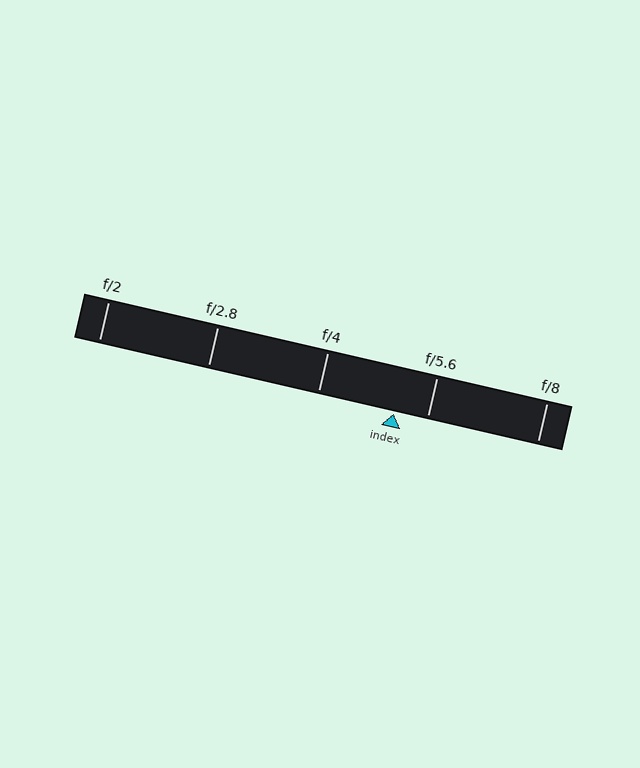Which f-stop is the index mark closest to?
The index mark is closest to f/5.6.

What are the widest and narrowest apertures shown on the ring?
The widest aperture shown is f/2 and the narrowest is f/8.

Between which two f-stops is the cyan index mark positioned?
The index mark is between f/4 and f/5.6.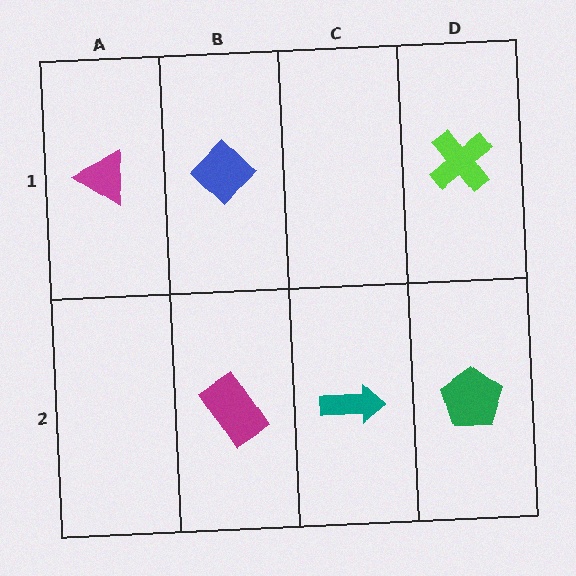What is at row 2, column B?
A magenta rectangle.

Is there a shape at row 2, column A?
No, that cell is empty.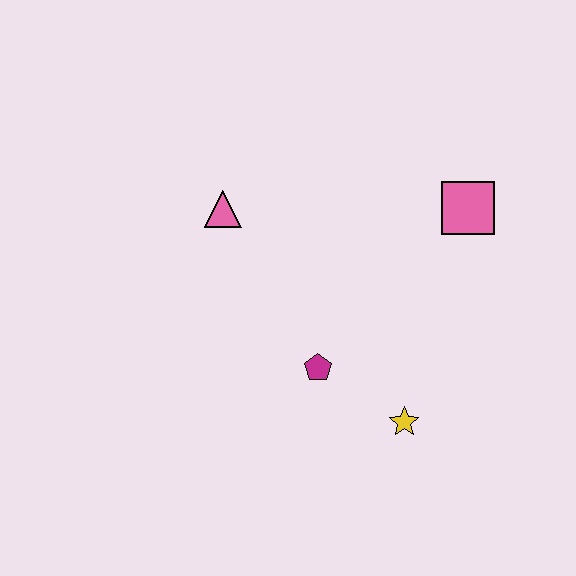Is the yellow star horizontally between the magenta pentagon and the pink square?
Yes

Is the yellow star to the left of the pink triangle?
No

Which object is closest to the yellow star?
The magenta pentagon is closest to the yellow star.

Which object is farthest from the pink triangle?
The yellow star is farthest from the pink triangle.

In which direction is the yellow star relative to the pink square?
The yellow star is below the pink square.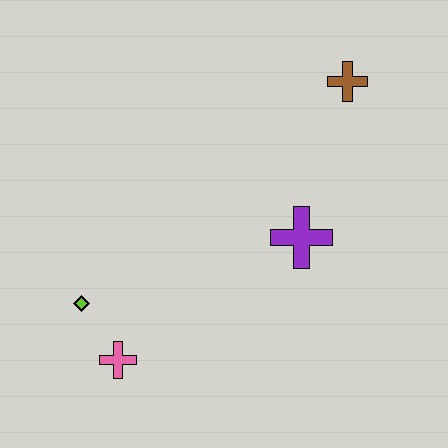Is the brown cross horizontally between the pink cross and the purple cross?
No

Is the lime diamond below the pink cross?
No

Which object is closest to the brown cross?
The purple cross is closest to the brown cross.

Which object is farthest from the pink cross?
The brown cross is farthest from the pink cross.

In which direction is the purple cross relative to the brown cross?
The purple cross is below the brown cross.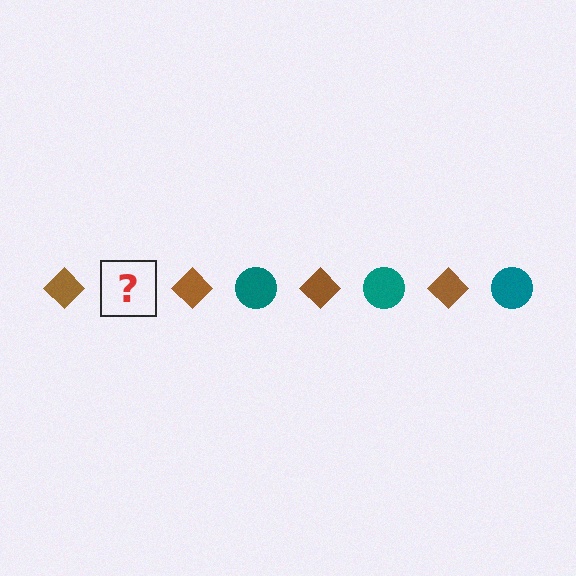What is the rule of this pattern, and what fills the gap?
The rule is that the pattern alternates between brown diamond and teal circle. The gap should be filled with a teal circle.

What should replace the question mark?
The question mark should be replaced with a teal circle.